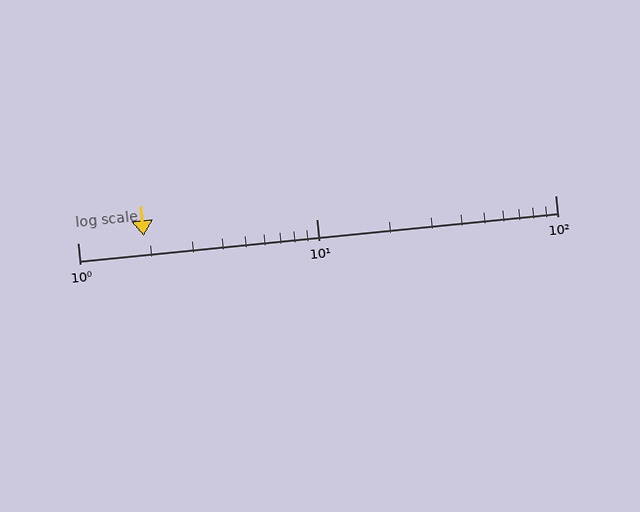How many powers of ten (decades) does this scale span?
The scale spans 2 decades, from 1 to 100.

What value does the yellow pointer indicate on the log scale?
The pointer indicates approximately 1.9.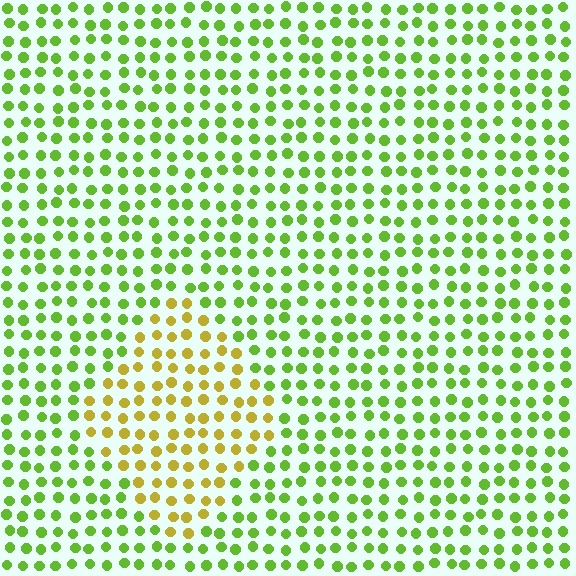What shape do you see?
I see a diamond.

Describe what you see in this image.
The image is filled with small lime elements in a uniform arrangement. A diamond-shaped region is visible where the elements are tinted to a slightly different hue, forming a subtle color boundary.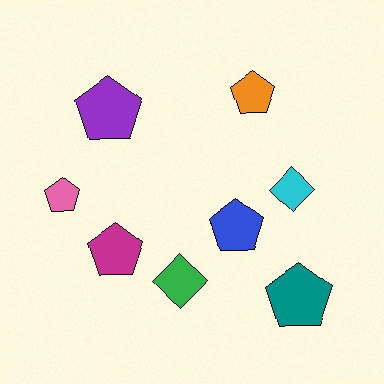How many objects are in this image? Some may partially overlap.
There are 8 objects.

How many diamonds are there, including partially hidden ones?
There are 2 diamonds.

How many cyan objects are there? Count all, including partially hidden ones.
There is 1 cyan object.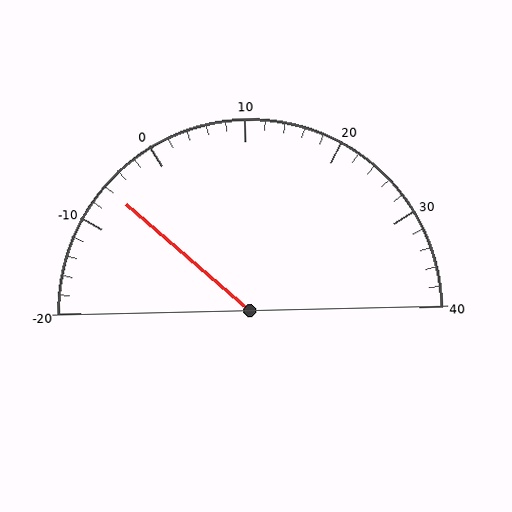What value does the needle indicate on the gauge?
The needle indicates approximately -6.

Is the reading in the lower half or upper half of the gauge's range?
The reading is in the lower half of the range (-20 to 40).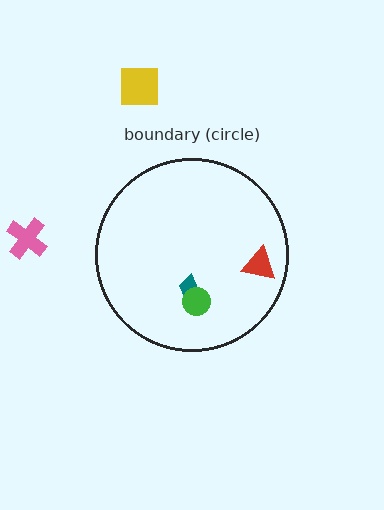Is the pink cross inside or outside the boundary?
Outside.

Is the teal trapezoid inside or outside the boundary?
Inside.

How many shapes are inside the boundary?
3 inside, 2 outside.